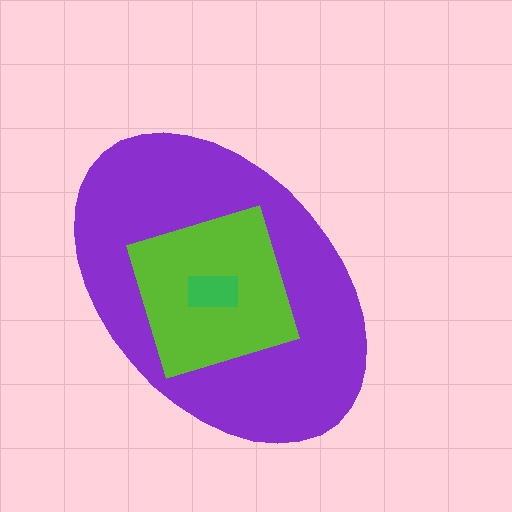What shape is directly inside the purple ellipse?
The lime diamond.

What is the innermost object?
The green rectangle.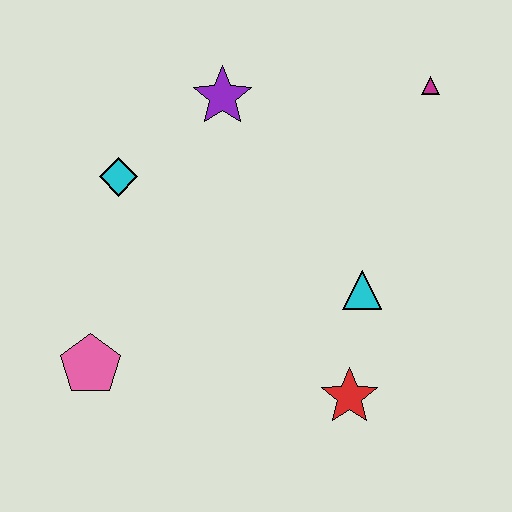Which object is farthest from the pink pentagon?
The magenta triangle is farthest from the pink pentagon.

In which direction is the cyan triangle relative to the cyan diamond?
The cyan triangle is to the right of the cyan diamond.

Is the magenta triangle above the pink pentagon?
Yes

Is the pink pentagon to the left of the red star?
Yes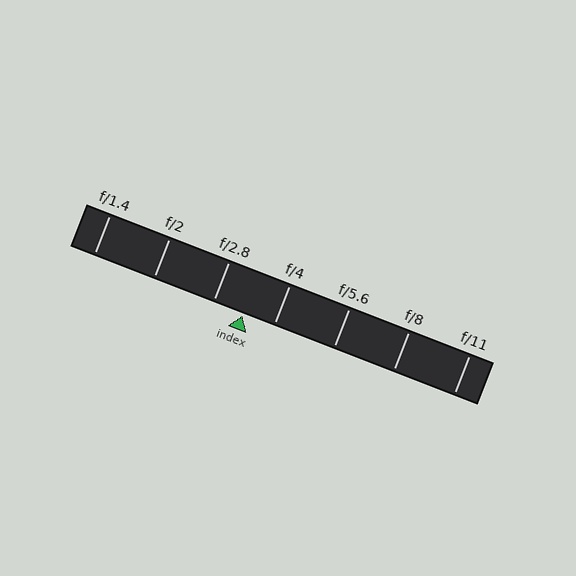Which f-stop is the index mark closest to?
The index mark is closest to f/2.8.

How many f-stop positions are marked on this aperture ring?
There are 7 f-stop positions marked.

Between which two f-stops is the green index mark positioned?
The index mark is between f/2.8 and f/4.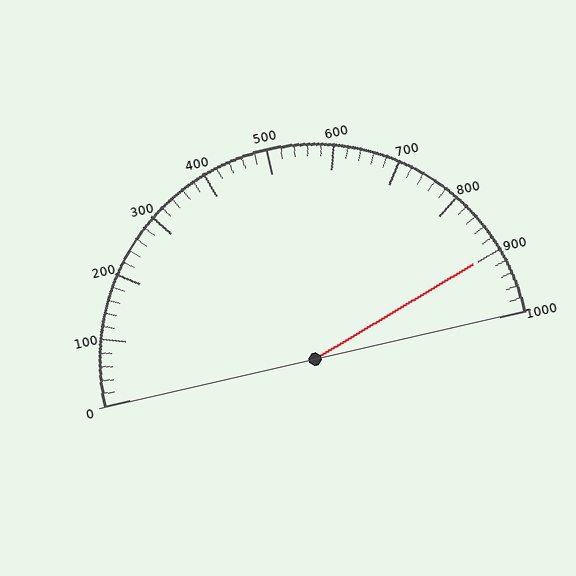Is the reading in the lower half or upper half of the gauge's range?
The reading is in the upper half of the range (0 to 1000).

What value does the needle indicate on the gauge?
The needle indicates approximately 900.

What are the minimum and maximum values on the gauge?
The gauge ranges from 0 to 1000.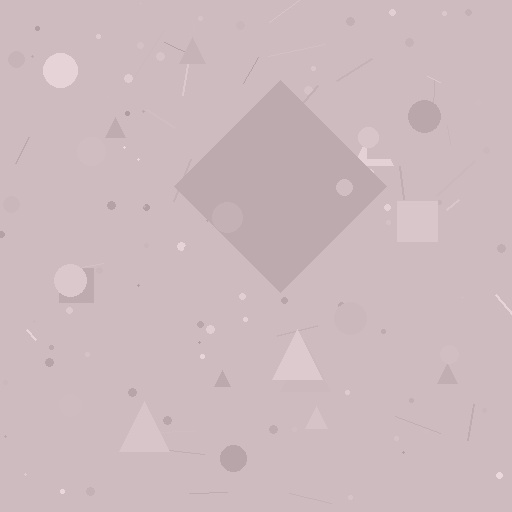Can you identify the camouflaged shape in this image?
The camouflaged shape is a diamond.